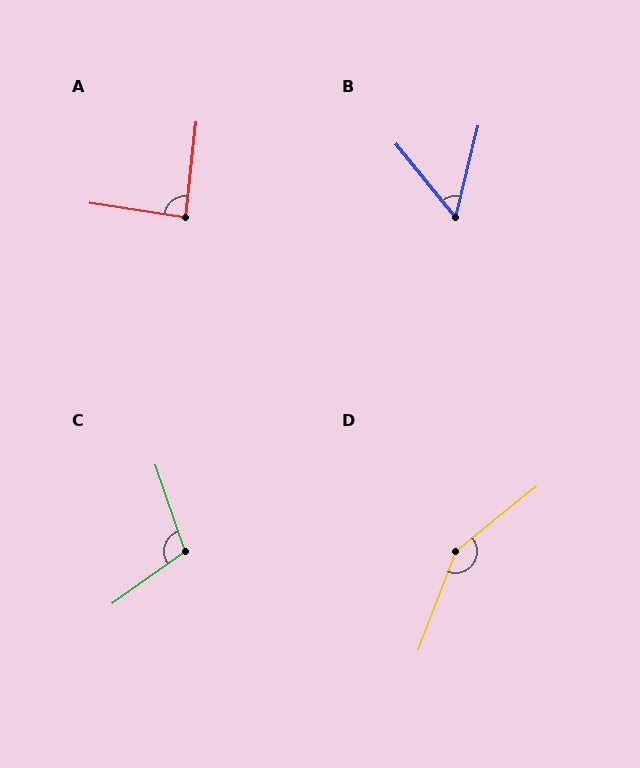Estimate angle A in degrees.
Approximately 88 degrees.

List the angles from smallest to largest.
B (53°), A (88°), C (107°), D (150°).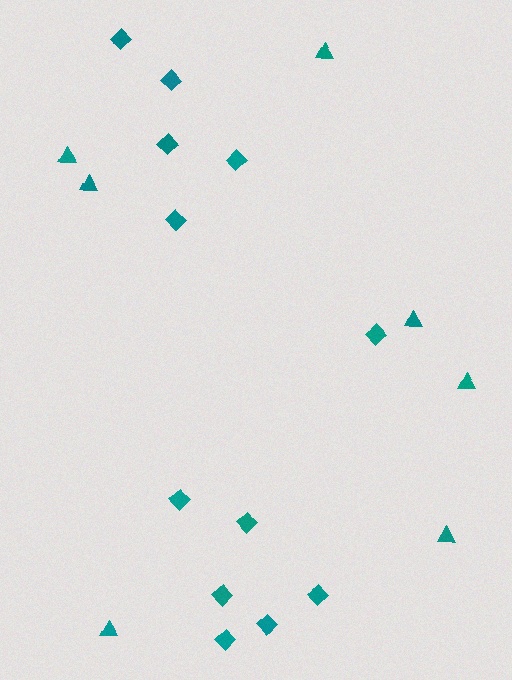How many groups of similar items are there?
There are 2 groups: one group of triangles (7) and one group of diamonds (12).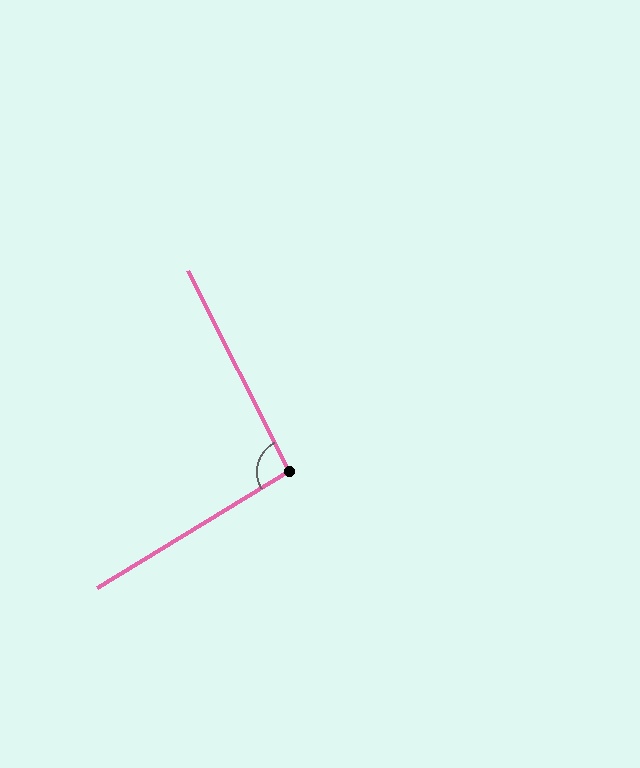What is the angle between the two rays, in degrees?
Approximately 94 degrees.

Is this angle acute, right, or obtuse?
It is approximately a right angle.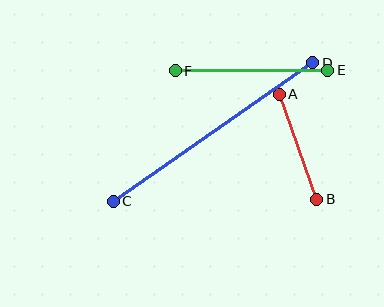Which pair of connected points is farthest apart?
Points C and D are farthest apart.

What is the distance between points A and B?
The distance is approximately 111 pixels.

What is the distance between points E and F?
The distance is approximately 153 pixels.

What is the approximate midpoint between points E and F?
The midpoint is at approximately (252, 70) pixels.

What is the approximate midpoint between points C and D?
The midpoint is at approximately (213, 132) pixels.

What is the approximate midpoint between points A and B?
The midpoint is at approximately (298, 147) pixels.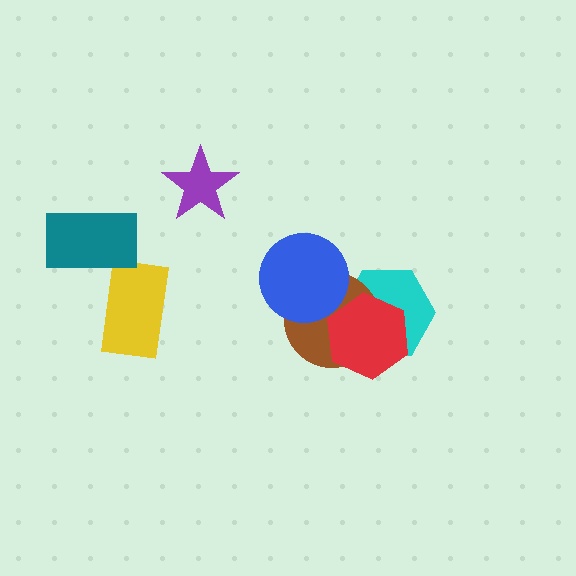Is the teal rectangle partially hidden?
No, no other shape covers it.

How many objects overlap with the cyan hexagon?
2 objects overlap with the cyan hexagon.